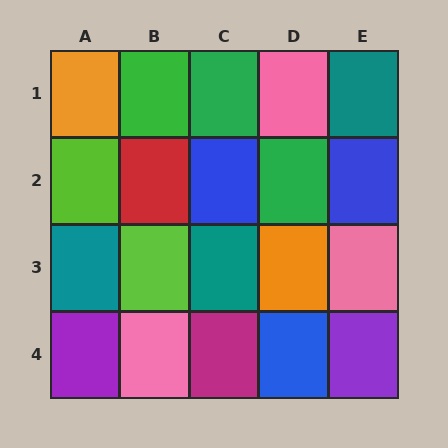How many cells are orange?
2 cells are orange.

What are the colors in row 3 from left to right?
Teal, lime, teal, orange, pink.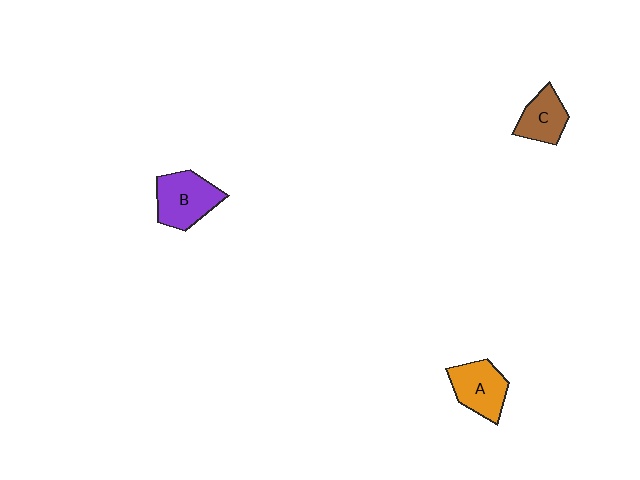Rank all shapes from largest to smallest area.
From largest to smallest: B (purple), A (orange), C (brown).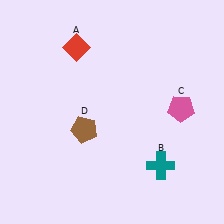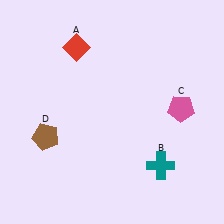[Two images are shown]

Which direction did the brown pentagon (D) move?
The brown pentagon (D) moved left.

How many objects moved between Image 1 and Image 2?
1 object moved between the two images.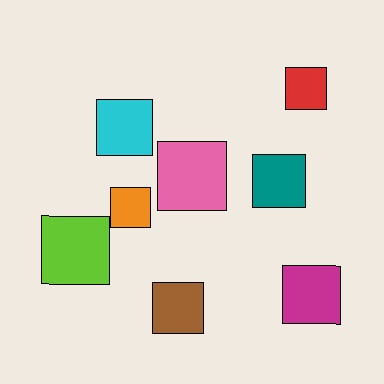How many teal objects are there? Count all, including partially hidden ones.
There is 1 teal object.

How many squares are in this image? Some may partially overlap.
There are 8 squares.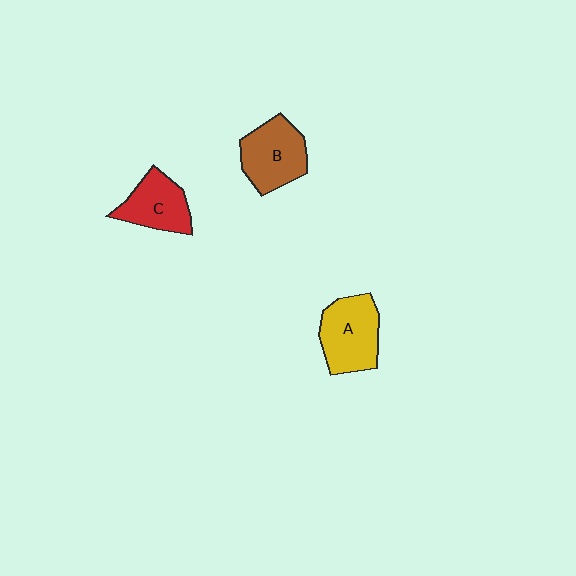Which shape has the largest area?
Shape A (yellow).